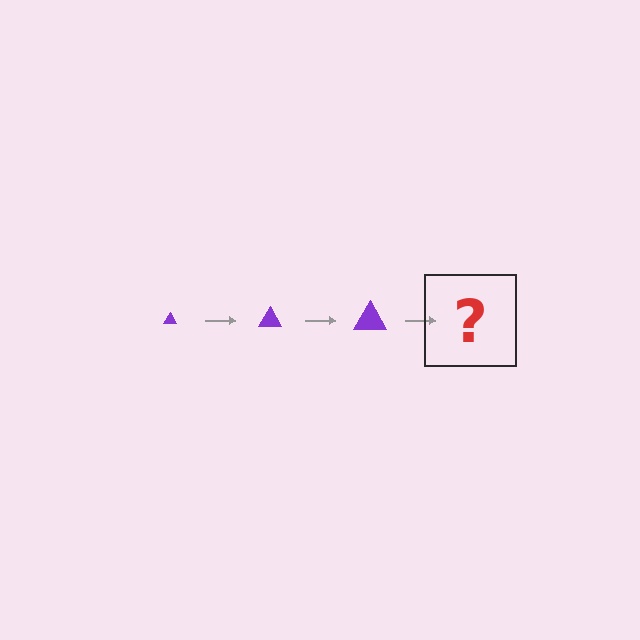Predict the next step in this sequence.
The next step is a purple triangle, larger than the previous one.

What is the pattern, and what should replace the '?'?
The pattern is that the triangle gets progressively larger each step. The '?' should be a purple triangle, larger than the previous one.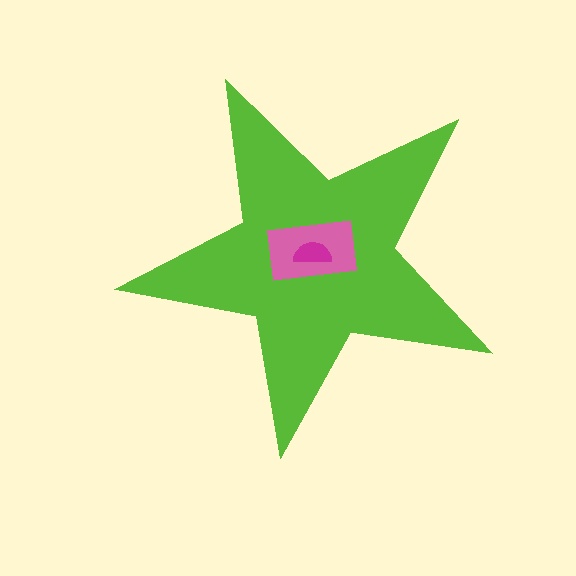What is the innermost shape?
The magenta semicircle.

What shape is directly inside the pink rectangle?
The magenta semicircle.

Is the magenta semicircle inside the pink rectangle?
Yes.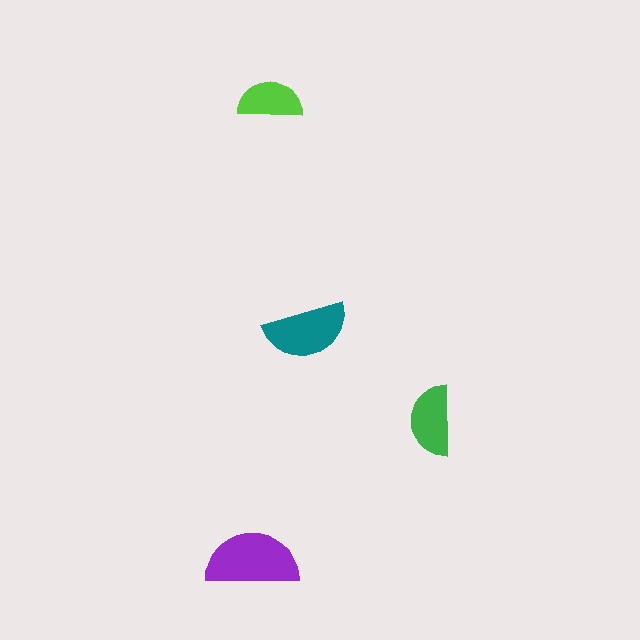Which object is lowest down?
The purple semicircle is bottommost.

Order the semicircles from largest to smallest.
the purple one, the teal one, the green one, the lime one.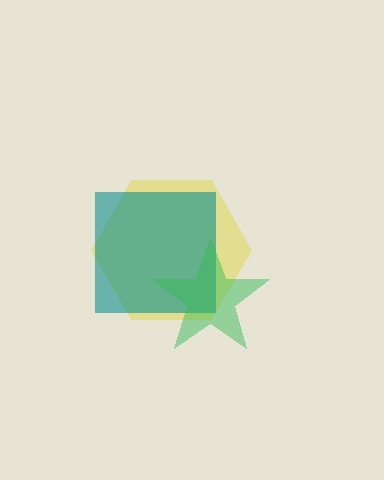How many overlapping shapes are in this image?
There are 3 overlapping shapes in the image.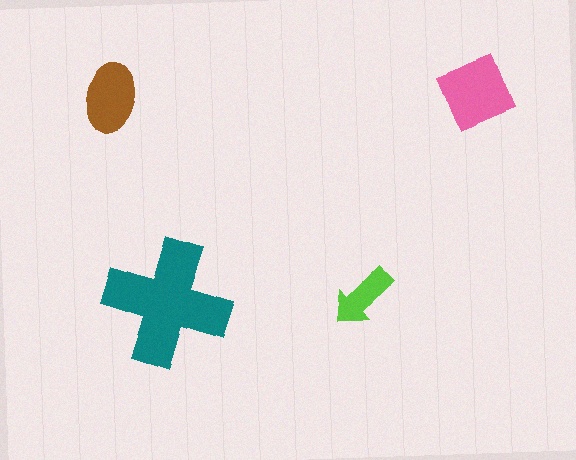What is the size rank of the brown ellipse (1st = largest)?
3rd.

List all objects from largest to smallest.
The teal cross, the pink square, the brown ellipse, the lime arrow.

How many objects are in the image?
There are 4 objects in the image.